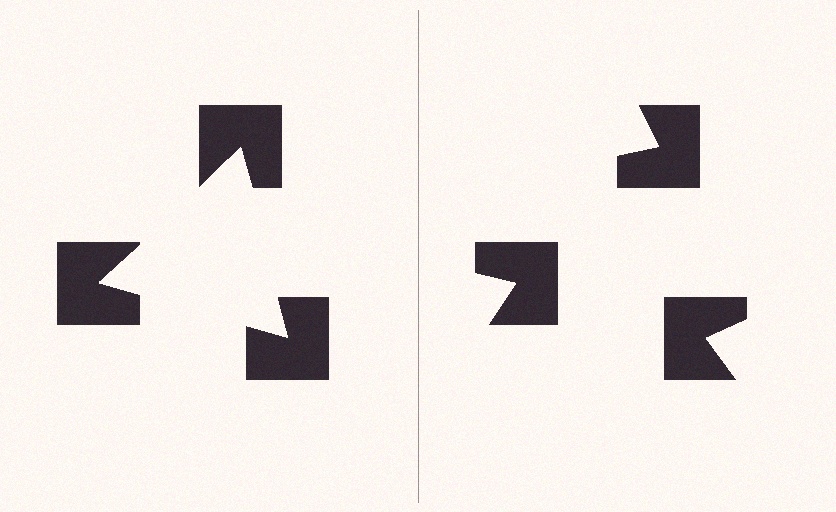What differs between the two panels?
The notched squares are positioned identically on both sides; only the wedge orientations differ. On the left they align to a triangle; on the right they are misaligned.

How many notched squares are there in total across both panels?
6 — 3 on each side.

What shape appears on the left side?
An illusory triangle.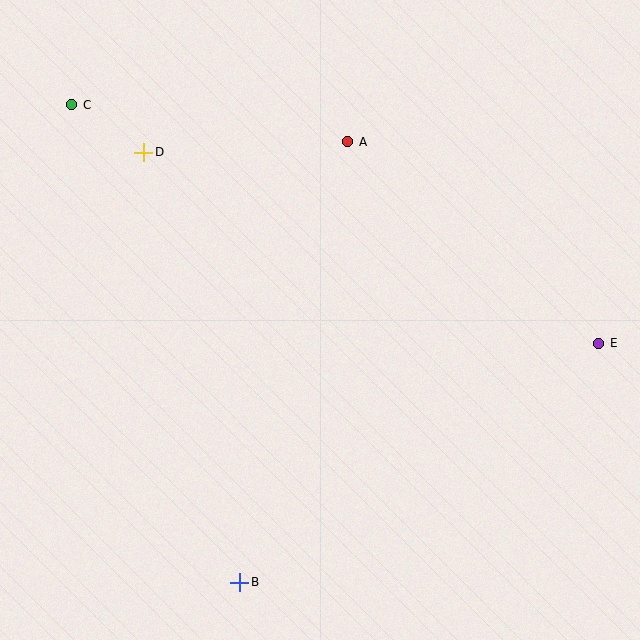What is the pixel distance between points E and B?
The distance between E and B is 431 pixels.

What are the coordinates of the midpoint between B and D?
The midpoint between B and D is at (192, 367).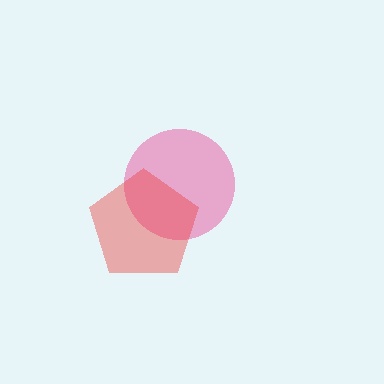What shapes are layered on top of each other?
The layered shapes are: a pink circle, a red pentagon.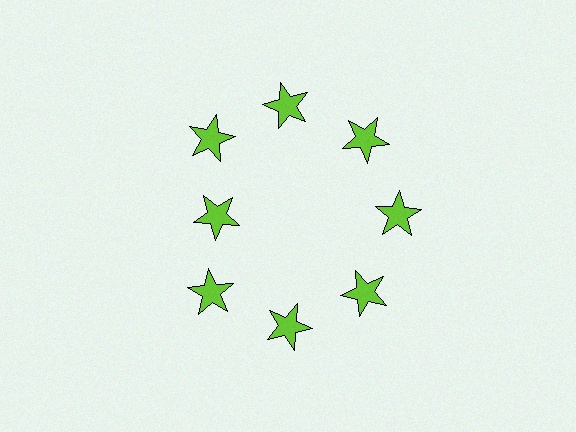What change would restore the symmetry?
The symmetry would be restored by moving it outward, back onto the ring so that all 8 stars sit at equal angles and equal distance from the center.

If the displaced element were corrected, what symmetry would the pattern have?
It would have 8-fold rotational symmetry — the pattern would map onto itself every 45 degrees.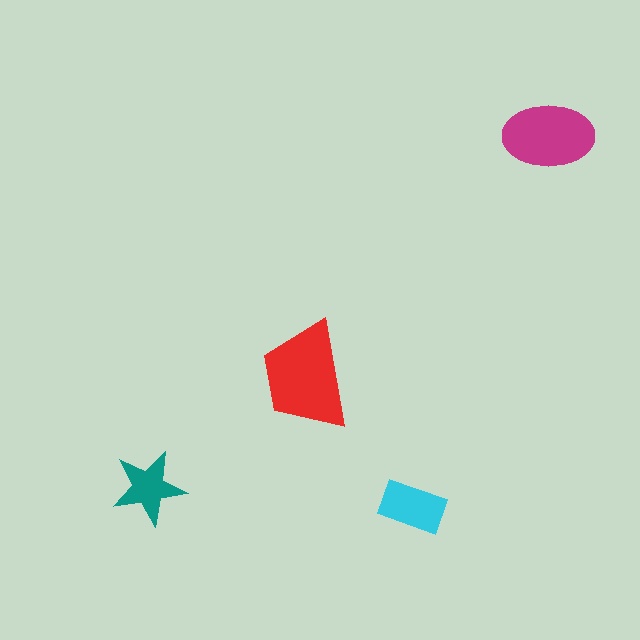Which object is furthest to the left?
The teal star is leftmost.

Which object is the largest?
The red trapezoid.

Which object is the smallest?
The teal star.